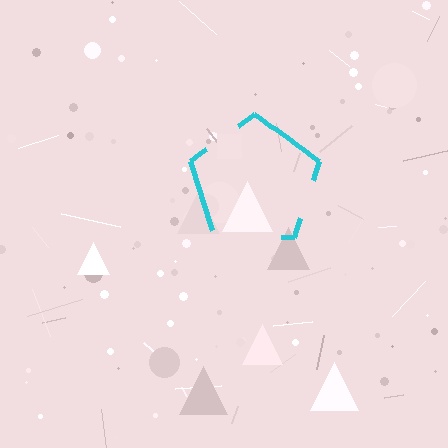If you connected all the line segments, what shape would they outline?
They would outline a pentagon.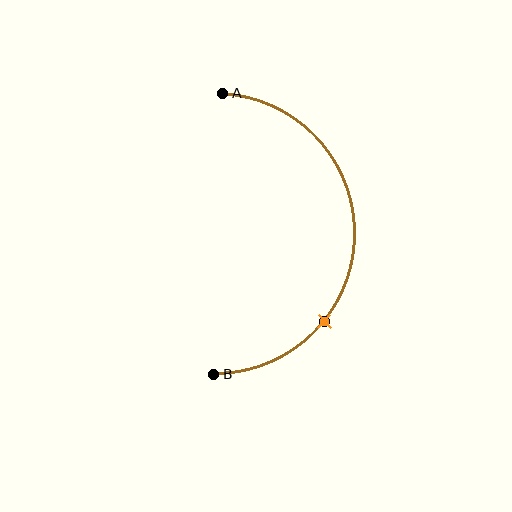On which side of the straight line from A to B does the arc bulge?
The arc bulges to the right of the straight line connecting A and B.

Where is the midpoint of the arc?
The arc midpoint is the point on the curve farthest from the straight line joining A and B. It sits to the right of that line.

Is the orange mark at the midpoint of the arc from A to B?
No. The orange mark lies on the arc but is closer to endpoint B. The arc midpoint would be at the point on the curve equidistant along the arc from both A and B.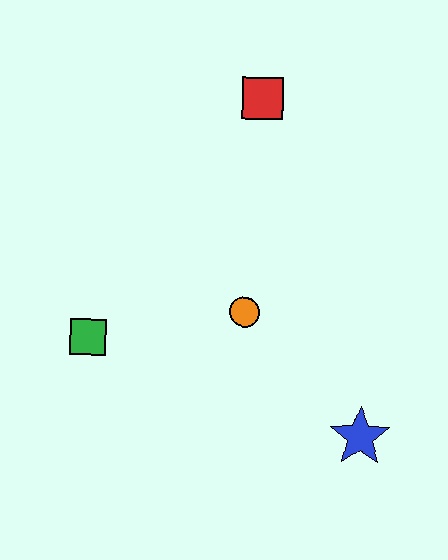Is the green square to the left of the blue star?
Yes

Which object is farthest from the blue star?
The red square is farthest from the blue star.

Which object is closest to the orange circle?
The green square is closest to the orange circle.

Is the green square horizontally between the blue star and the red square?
No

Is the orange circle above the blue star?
Yes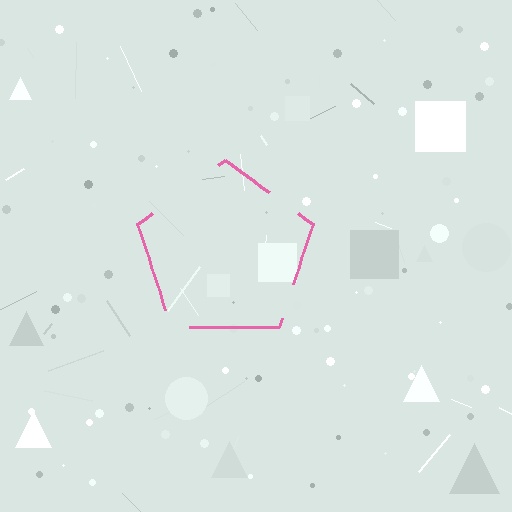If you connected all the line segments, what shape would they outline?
They would outline a pentagon.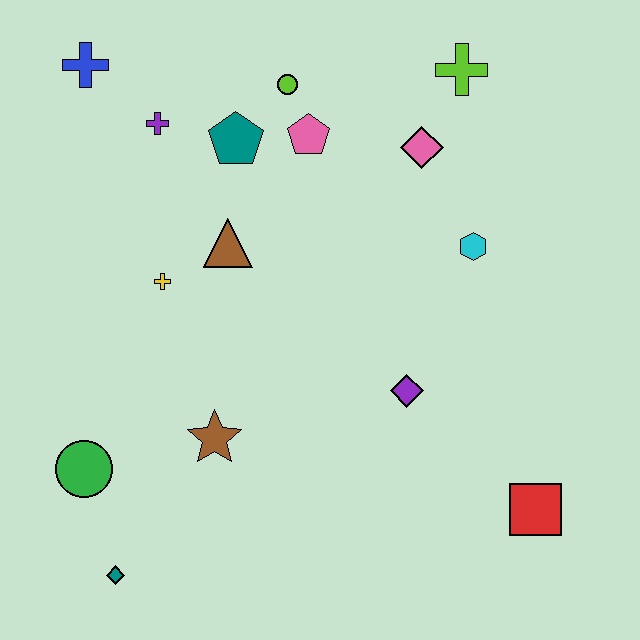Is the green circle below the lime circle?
Yes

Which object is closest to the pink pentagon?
The lime circle is closest to the pink pentagon.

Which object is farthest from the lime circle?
The teal diamond is farthest from the lime circle.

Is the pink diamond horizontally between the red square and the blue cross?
Yes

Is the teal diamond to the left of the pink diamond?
Yes